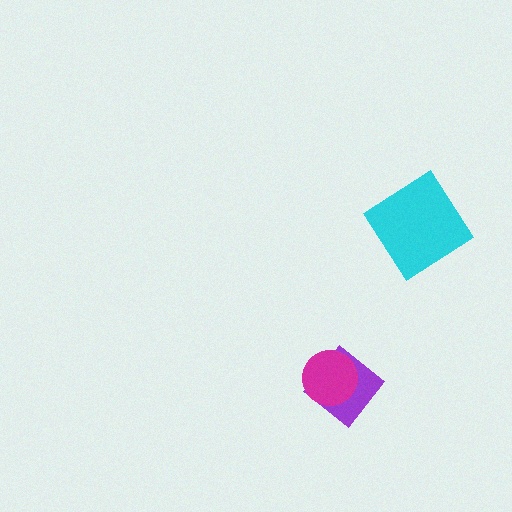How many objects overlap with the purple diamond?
1 object overlaps with the purple diamond.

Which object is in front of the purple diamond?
The magenta circle is in front of the purple diamond.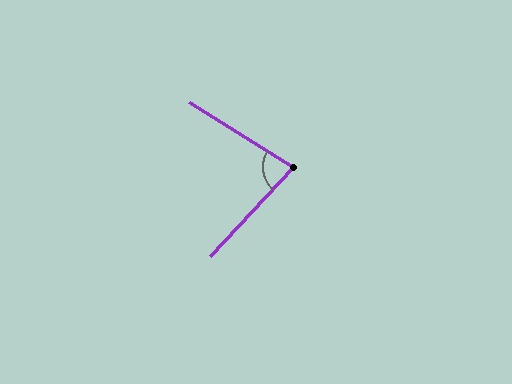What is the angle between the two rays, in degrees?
Approximately 79 degrees.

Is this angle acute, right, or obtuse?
It is acute.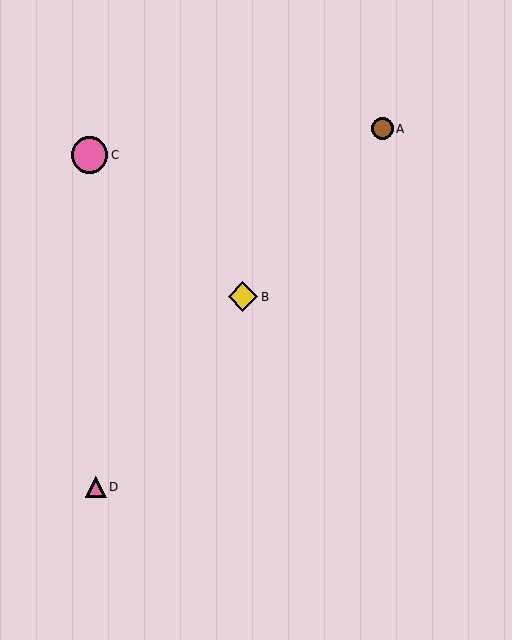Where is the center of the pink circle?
The center of the pink circle is at (90, 155).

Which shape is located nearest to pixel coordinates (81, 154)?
The pink circle (labeled C) at (90, 155) is nearest to that location.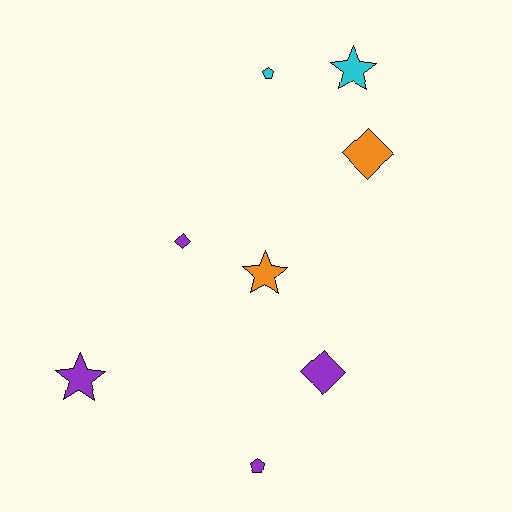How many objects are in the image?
There are 8 objects.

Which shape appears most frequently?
Diamond, with 3 objects.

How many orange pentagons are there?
There are no orange pentagons.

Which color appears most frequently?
Purple, with 4 objects.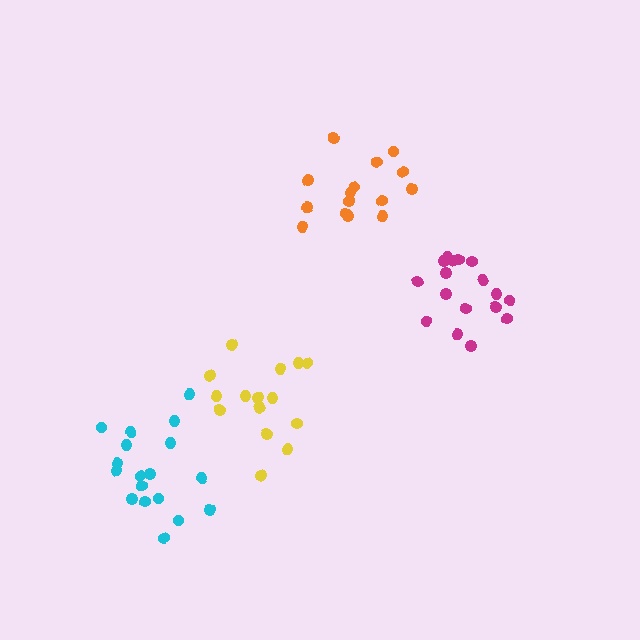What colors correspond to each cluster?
The clusters are colored: yellow, cyan, magenta, orange.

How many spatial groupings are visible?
There are 4 spatial groupings.